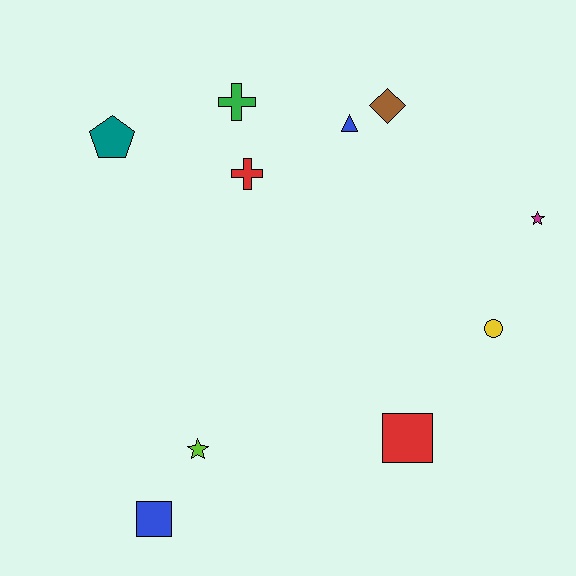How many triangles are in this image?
There is 1 triangle.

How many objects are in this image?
There are 10 objects.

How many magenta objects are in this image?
There is 1 magenta object.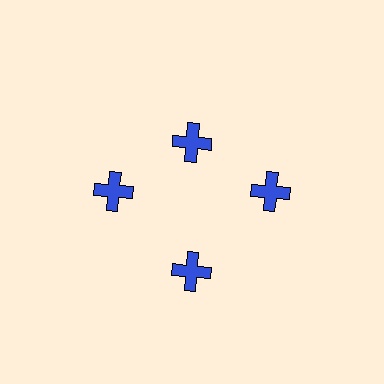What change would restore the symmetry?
The symmetry would be restored by moving it outward, back onto the ring so that all 4 crosses sit at equal angles and equal distance from the center.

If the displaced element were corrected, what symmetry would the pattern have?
It would have 4-fold rotational symmetry — the pattern would map onto itself every 90 degrees.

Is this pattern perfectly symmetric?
No. The 4 blue crosses are arranged in a ring, but one element near the 12 o'clock position is pulled inward toward the center, breaking the 4-fold rotational symmetry.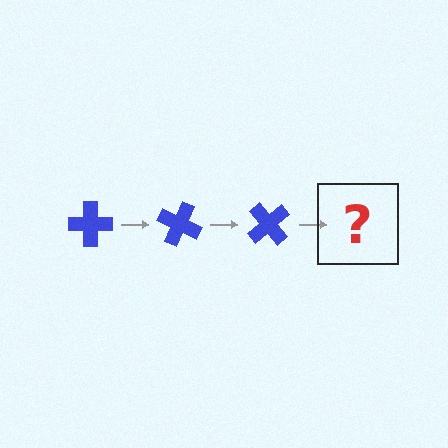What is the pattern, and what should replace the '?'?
The pattern is that the cross rotates 25 degrees each step. The '?' should be a blue cross rotated 75 degrees.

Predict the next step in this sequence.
The next step is a blue cross rotated 75 degrees.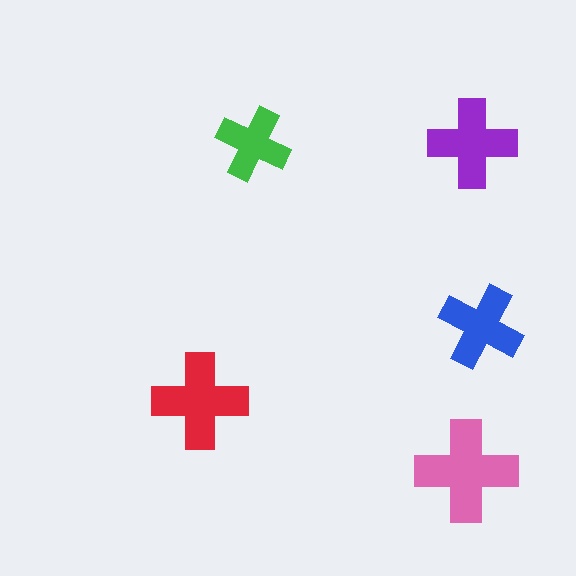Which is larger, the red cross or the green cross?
The red one.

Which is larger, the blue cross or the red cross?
The red one.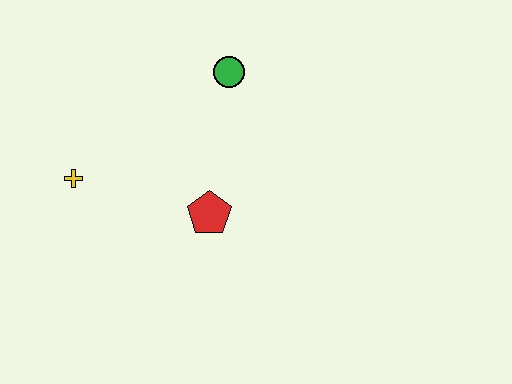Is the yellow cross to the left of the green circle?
Yes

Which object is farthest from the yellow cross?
The green circle is farthest from the yellow cross.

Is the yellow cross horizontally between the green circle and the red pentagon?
No